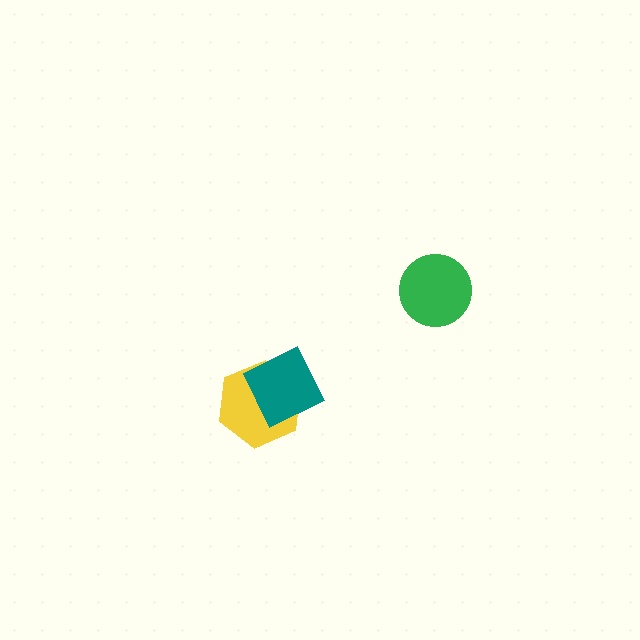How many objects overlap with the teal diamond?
1 object overlaps with the teal diamond.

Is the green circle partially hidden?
No, no other shape covers it.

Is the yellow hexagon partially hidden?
Yes, it is partially covered by another shape.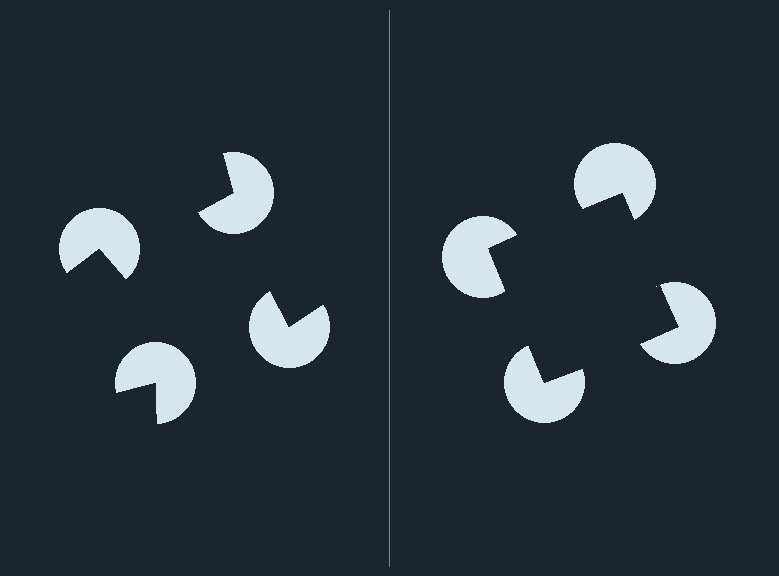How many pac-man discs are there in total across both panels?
8 — 4 on each side.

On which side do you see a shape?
An illusory square appears on the right side. On the left side the wedge cuts are rotated, so no coherent shape forms.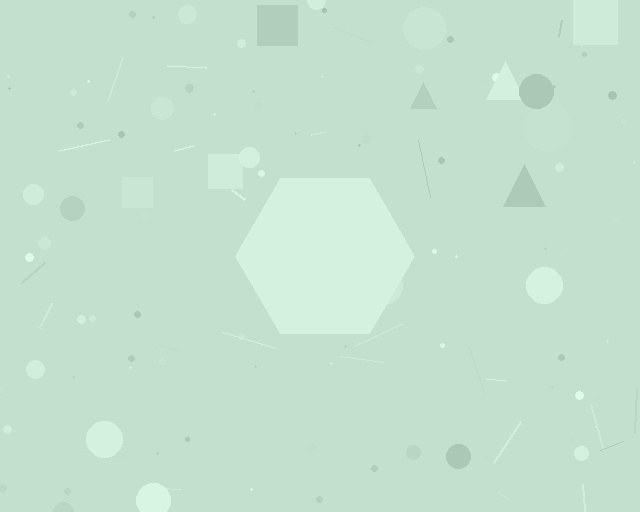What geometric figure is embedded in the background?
A hexagon is embedded in the background.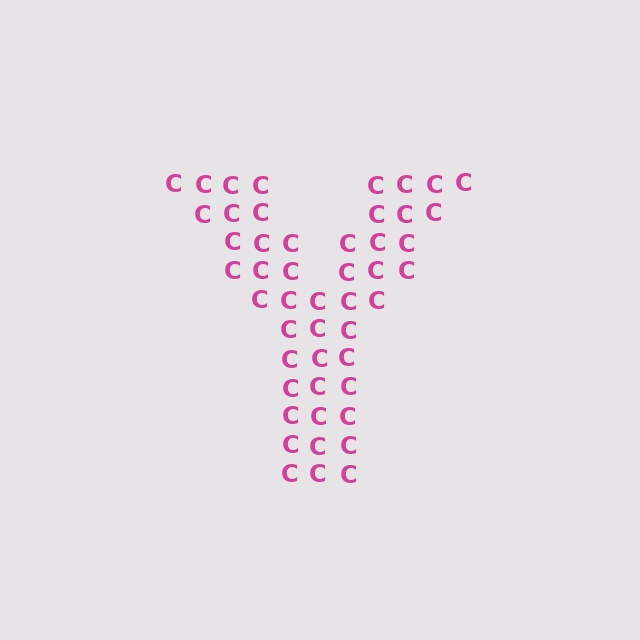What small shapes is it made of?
It is made of small letter C's.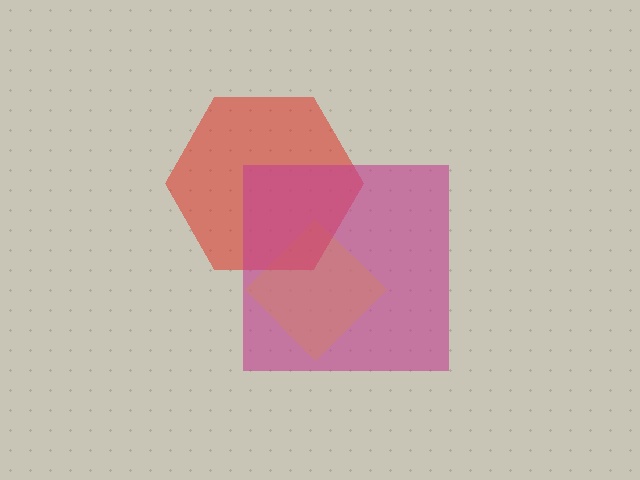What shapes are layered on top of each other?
The layered shapes are: a yellow diamond, a red hexagon, a magenta square.